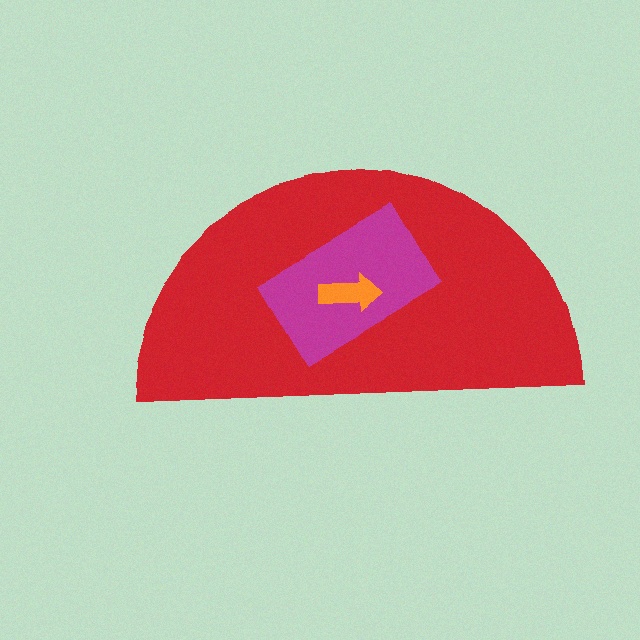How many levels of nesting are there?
3.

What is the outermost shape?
The red semicircle.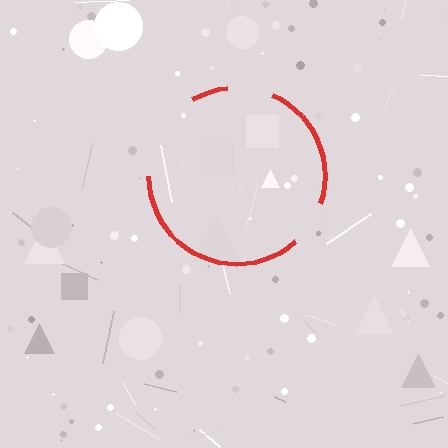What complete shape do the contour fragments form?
The contour fragments form a circle.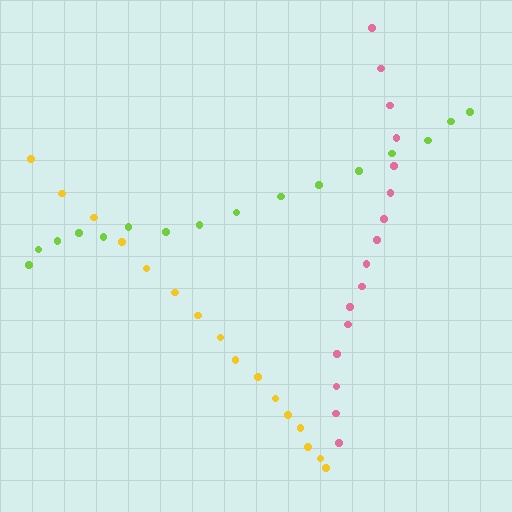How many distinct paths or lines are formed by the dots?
There are 3 distinct paths.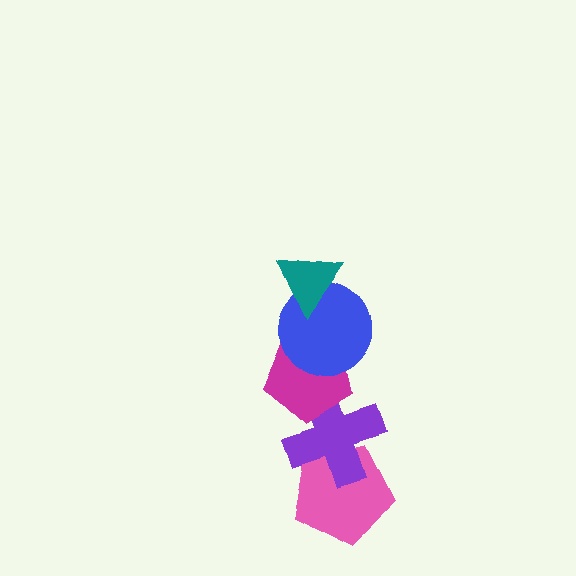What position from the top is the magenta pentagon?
The magenta pentagon is 3rd from the top.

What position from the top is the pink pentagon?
The pink pentagon is 5th from the top.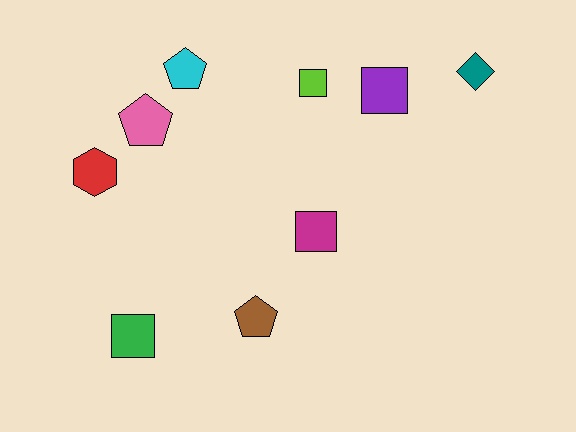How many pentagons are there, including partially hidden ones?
There are 3 pentagons.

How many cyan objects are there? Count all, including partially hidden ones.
There is 1 cyan object.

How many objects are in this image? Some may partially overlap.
There are 9 objects.